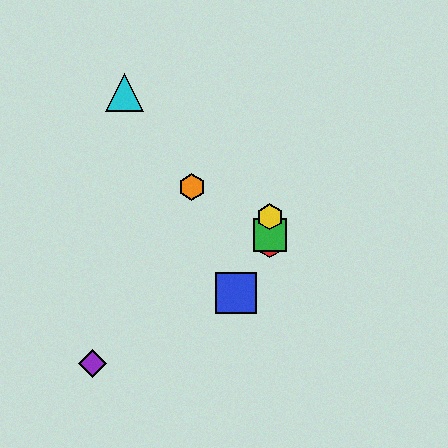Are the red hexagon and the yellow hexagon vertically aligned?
Yes, both are at x≈270.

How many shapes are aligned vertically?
3 shapes (the red hexagon, the green square, the yellow hexagon) are aligned vertically.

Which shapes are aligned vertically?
The red hexagon, the green square, the yellow hexagon are aligned vertically.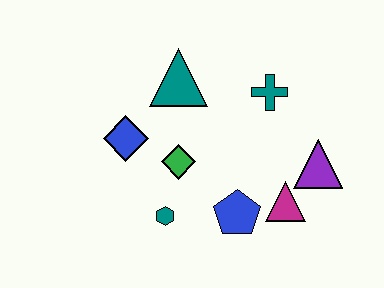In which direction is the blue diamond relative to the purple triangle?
The blue diamond is to the left of the purple triangle.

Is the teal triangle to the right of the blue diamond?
Yes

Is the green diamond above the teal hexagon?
Yes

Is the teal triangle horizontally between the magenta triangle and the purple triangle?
No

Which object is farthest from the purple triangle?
The blue diamond is farthest from the purple triangle.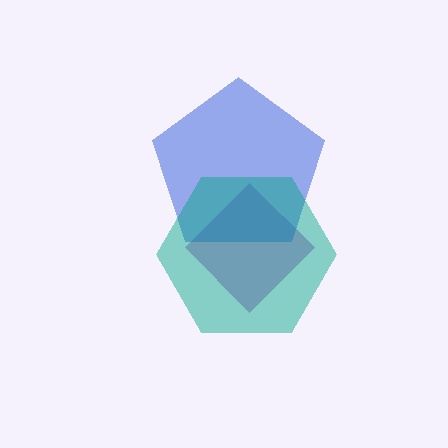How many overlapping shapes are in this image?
There are 3 overlapping shapes in the image.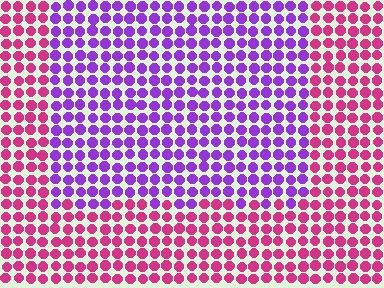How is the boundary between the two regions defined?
The boundary is defined purely by a slight shift in hue (about 52 degrees). Spacing, size, and orientation are identical on both sides.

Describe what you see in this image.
The image is filled with small magenta elements in a uniform arrangement. A rectangle-shaped region is visible where the elements are tinted to a slightly different hue, forming a subtle color boundary.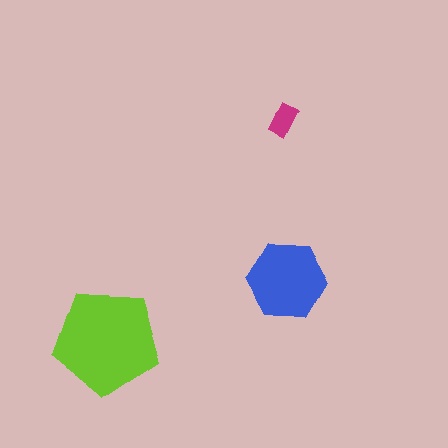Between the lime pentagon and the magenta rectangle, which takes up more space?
The lime pentagon.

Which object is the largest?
The lime pentagon.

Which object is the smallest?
The magenta rectangle.